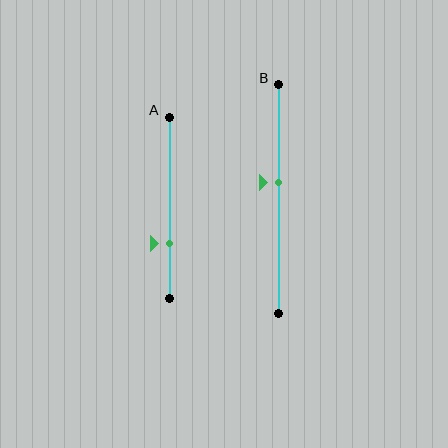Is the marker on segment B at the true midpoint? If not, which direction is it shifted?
No, the marker on segment B is shifted upward by about 7% of the segment length.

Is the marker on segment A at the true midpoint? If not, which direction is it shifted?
No, the marker on segment A is shifted downward by about 20% of the segment length.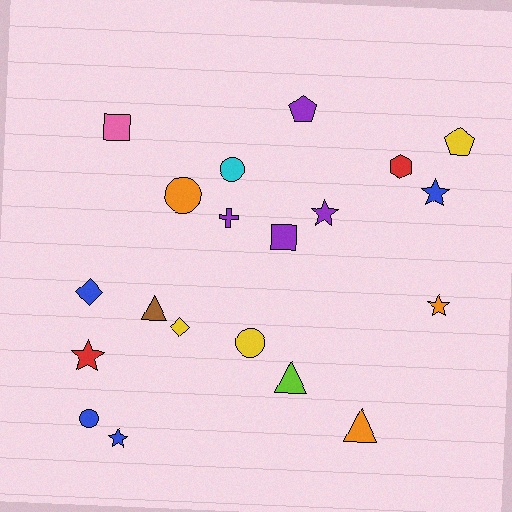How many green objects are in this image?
There are no green objects.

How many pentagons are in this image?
There are 2 pentagons.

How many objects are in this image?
There are 20 objects.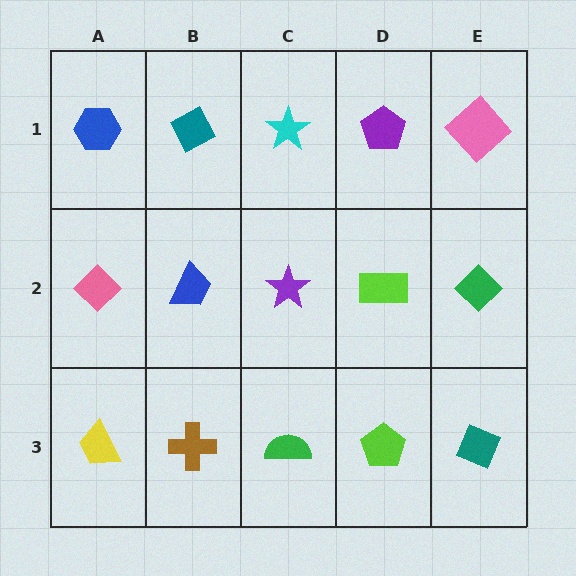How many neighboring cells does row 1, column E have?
2.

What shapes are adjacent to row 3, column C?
A purple star (row 2, column C), a brown cross (row 3, column B), a lime pentagon (row 3, column D).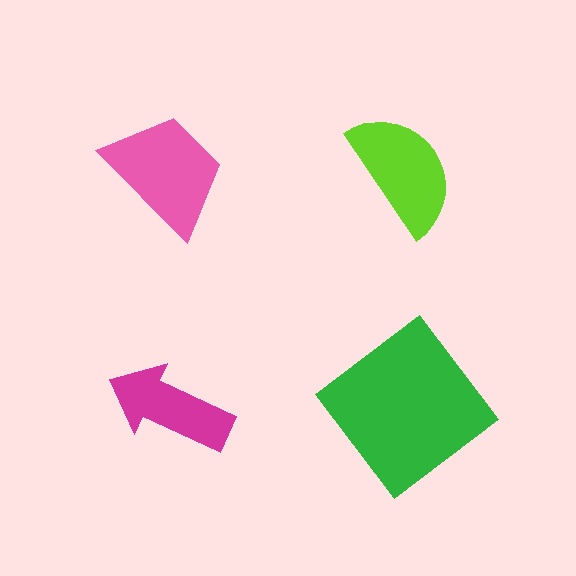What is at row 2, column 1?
A magenta arrow.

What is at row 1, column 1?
A pink trapezoid.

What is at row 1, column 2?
A lime semicircle.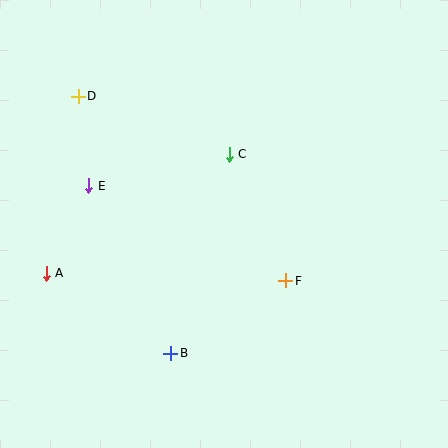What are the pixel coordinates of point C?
Point C is at (229, 154).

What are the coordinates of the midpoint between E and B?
The midpoint between E and B is at (130, 269).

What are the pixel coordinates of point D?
Point D is at (78, 96).